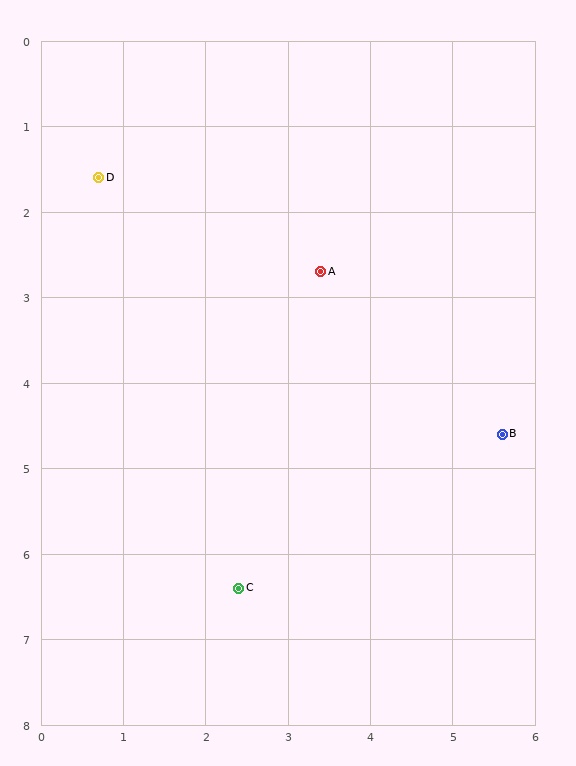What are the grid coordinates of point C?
Point C is at approximately (2.4, 6.4).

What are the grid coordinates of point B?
Point B is at approximately (5.6, 4.6).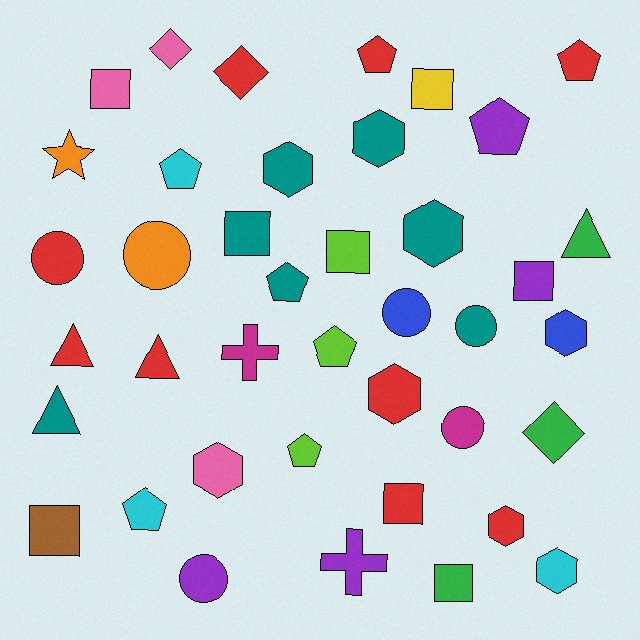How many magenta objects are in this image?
There are 2 magenta objects.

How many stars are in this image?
There is 1 star.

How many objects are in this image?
There are 40 objects.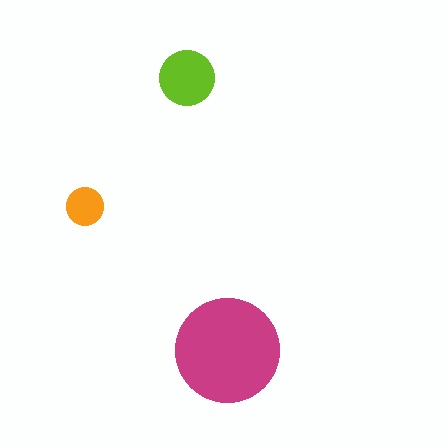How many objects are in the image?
There are 3 objects in the image.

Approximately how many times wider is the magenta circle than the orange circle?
About 3 times wider.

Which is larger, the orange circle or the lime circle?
The lime one.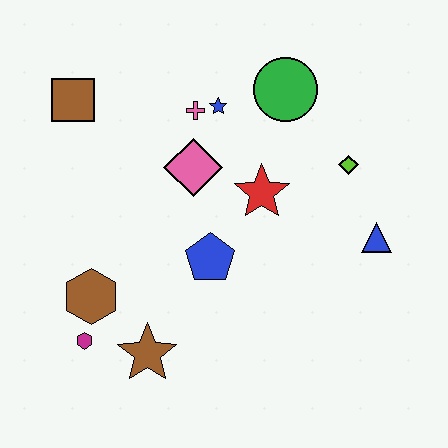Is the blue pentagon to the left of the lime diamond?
Yes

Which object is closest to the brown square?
The pink cross is closest to the brown square.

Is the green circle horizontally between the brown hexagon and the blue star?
No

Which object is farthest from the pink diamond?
The magenta hexagon is farthest from the pink diamond.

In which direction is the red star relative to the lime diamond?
The red star is to the left of the lime diamond.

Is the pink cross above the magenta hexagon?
Yes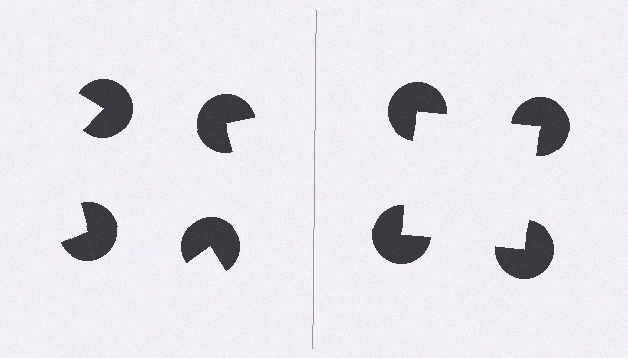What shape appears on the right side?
An illusory square.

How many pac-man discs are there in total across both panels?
8 — 4 on each side.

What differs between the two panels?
The pac-man discs are positioned identically on both sides; only the wedge orientations differ. On the right they align to a square; on the left they are misaligned.